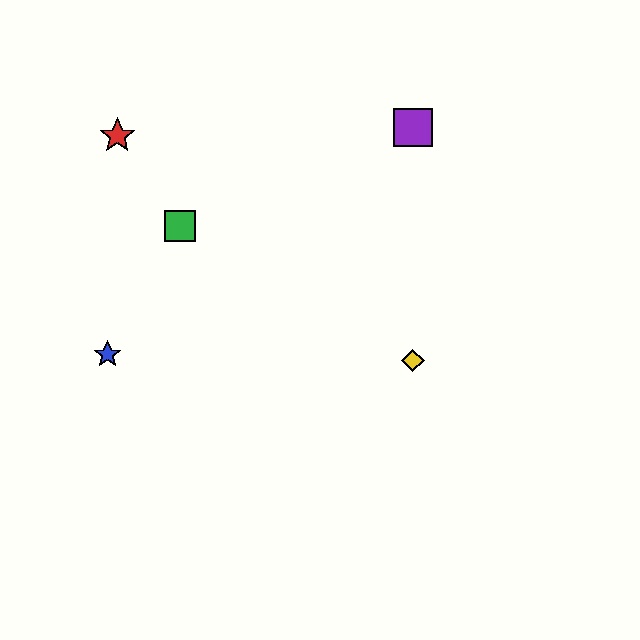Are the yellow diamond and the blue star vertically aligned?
No, the yellow diamond is at x≈413 and the blue star is at x≈108.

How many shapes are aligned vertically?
2 shapes (the yellow diamond, the purple square) are aligned vertically.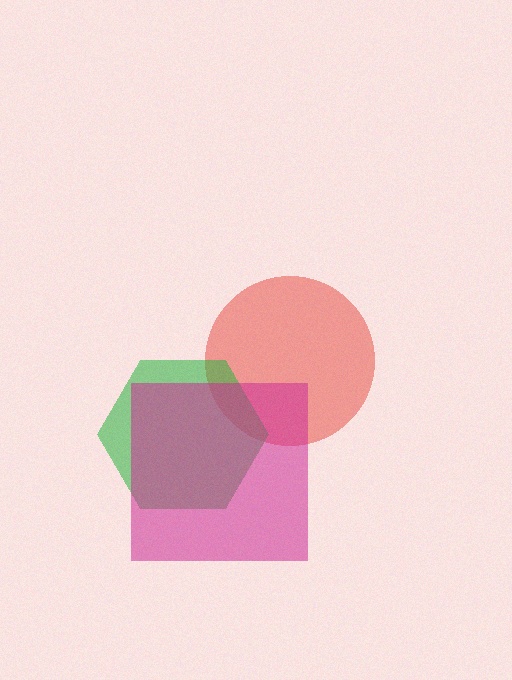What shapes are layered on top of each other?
The layered shapes are: a red circle, a green hexagon, a magenta square.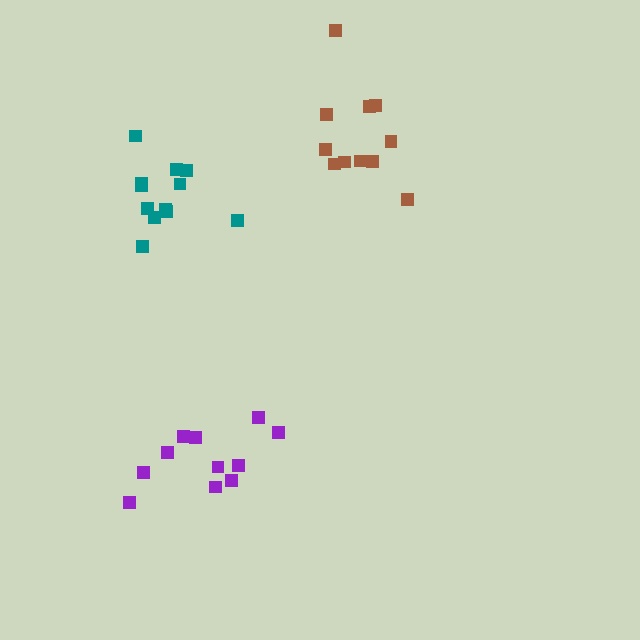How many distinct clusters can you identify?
There are 3 distinct clusters.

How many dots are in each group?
Group 1: 11 dots, Group 2: 12 dots, Group 3: 11 dots (34 total).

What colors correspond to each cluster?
The clusters are colored: brown, teal, purple.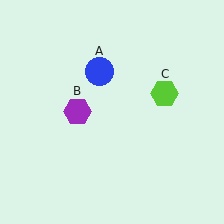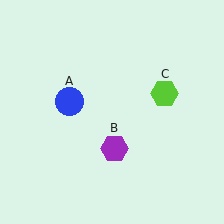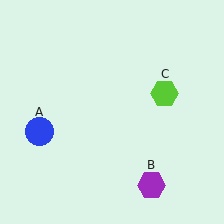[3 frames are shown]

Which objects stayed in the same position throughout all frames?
Lime hexagon (object C) remained stationary.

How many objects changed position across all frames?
2 objects changed position: blue circle (object A), purple hexagon (object B).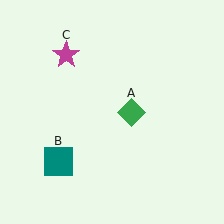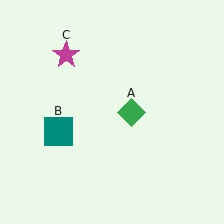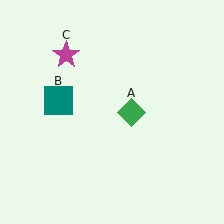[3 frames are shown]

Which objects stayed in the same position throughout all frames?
Green diamond (object A) and magenta star (object C) remained stationary.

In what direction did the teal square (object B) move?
The teal square (object B) moved up.